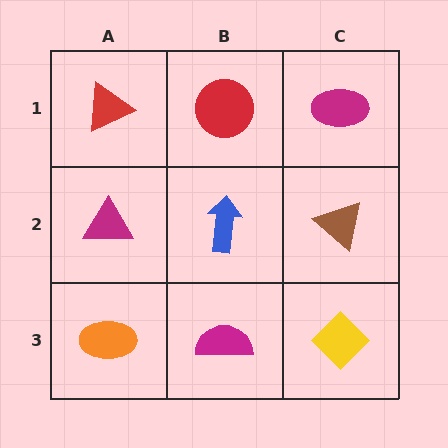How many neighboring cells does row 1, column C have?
2.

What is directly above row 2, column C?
A magenta ellipse.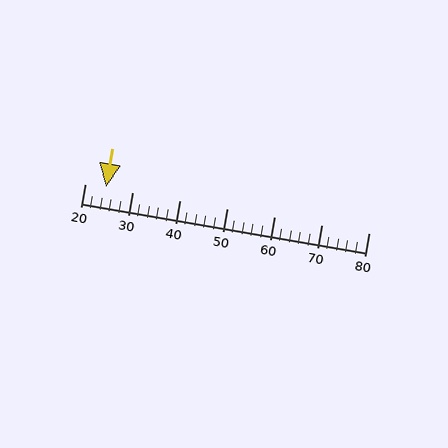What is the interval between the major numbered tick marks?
The major tick marks are spaced 10 units apart.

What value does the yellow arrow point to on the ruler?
The yellow arrow points to approximately 24.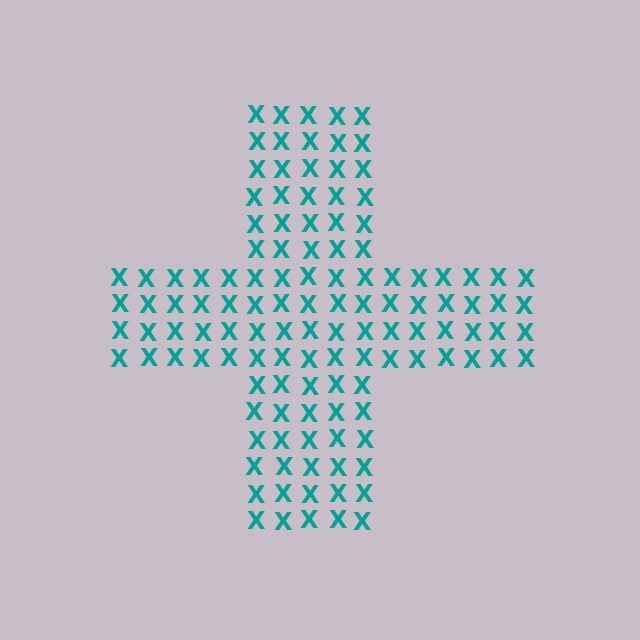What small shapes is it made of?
It is made of small letter X's.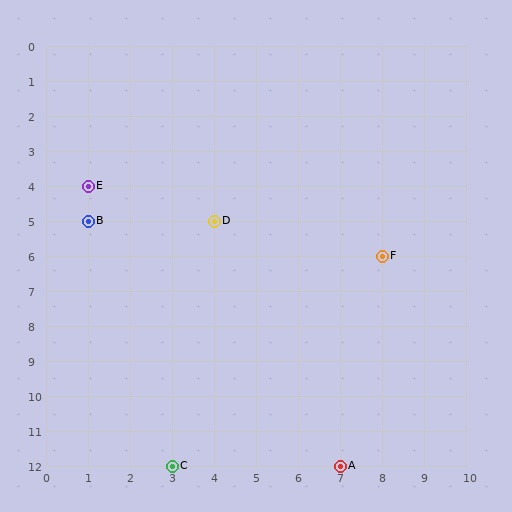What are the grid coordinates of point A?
Point A is at grid coordinates (7, 12).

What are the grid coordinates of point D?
Point D is at grid coordinates (4, 5).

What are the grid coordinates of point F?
Point F is at grid coordinates (8, 6).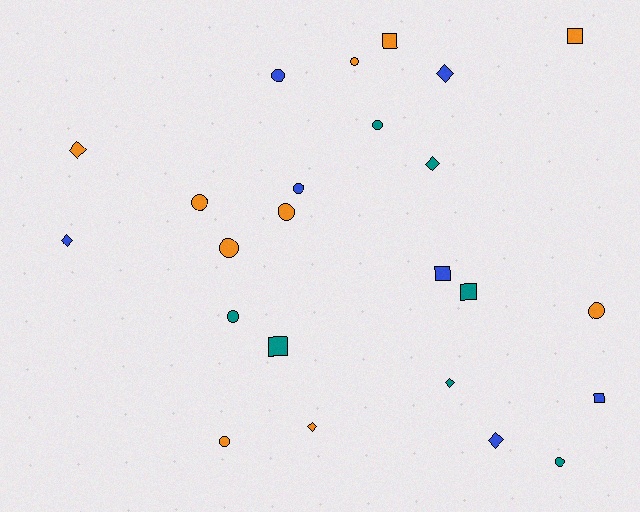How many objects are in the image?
There are 24 objects.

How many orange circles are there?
There are 6 orange circles.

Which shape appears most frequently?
Circle, with 11 objects.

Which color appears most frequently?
Orange, with 10 objects.